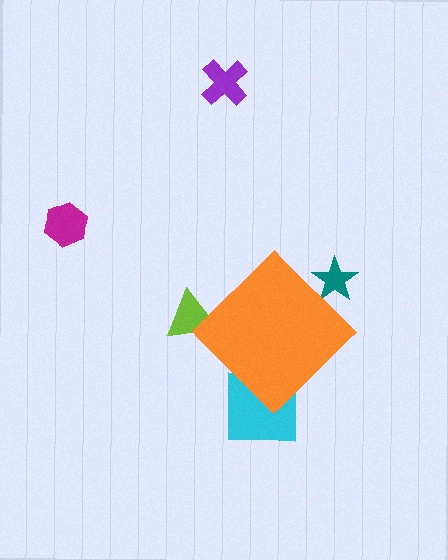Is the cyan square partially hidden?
Yes, the cyan square is partially hidden behind the orange diamond.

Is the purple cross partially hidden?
No, the purple cross is fully visible.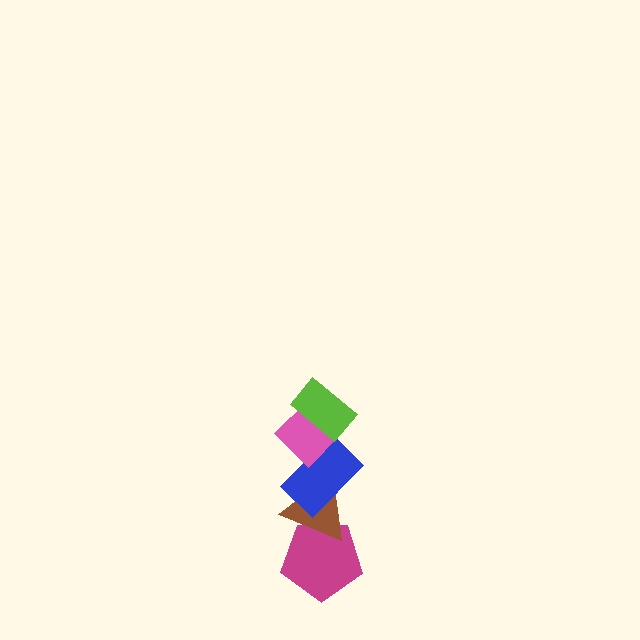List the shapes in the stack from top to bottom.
From top to bottom: the lime rectangle, the pink diamond, the blue rectangle, the brown triangle, the magenta pentagon.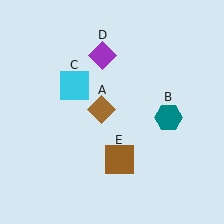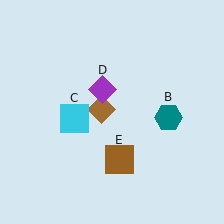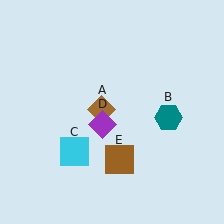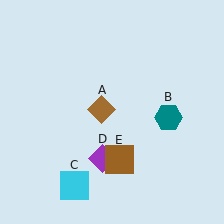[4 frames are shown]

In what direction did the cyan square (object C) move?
The cyan square (object C) moved down.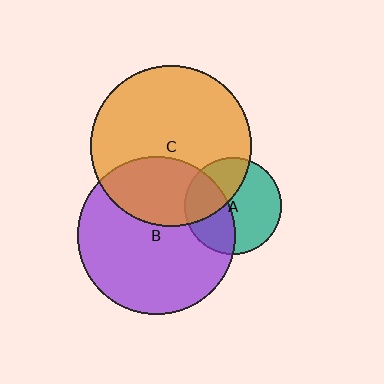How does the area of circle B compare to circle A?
Approximately 2.6 times.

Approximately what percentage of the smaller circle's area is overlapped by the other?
Approximately 35%.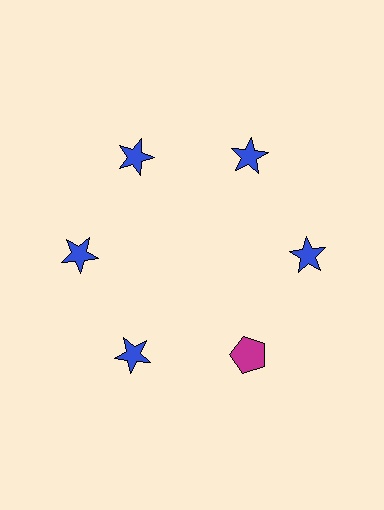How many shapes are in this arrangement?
There are 6 shapes arranged in a ring pattern.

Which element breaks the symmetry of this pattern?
The magenta pentagon at roughly the 5 o'clock position breaks the symmetry. All other shapes are blue stars.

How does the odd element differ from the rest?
It differs in both color (magenta instead of blue) and shape (pentagon instead of star).